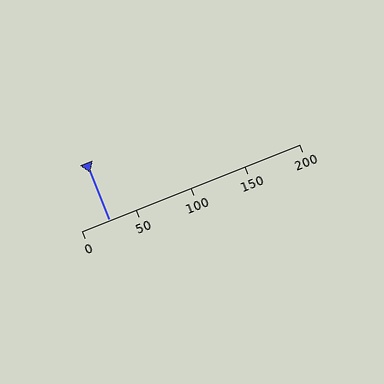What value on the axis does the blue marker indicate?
The marker indicates approximately 25.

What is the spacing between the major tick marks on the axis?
The major ticks are spaced 50 apart.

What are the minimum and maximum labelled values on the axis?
The axis runs from 0 to 200.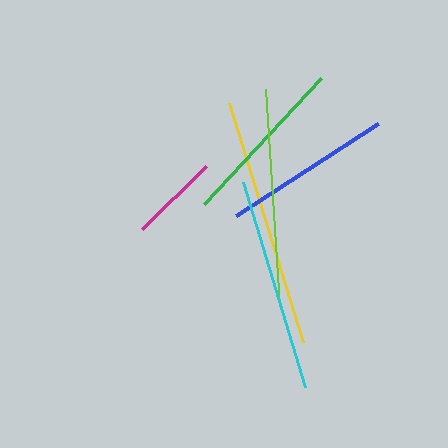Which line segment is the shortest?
The magenta line is the shortest at approximately 89 pixels.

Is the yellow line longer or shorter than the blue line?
The yellow line is longer than the blue line.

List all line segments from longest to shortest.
From longest to shortest: yellow, lime, cyan, green, blue, magenta.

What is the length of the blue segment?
The blue segment is approximately 169 pixels long.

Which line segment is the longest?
The yellow line is the longest at approximately 250 pixels.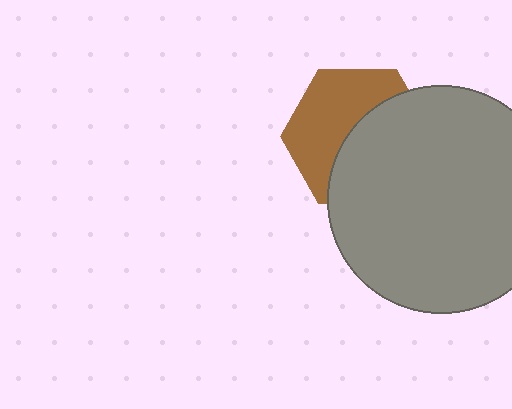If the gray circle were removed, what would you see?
You would see the complete brown hexagon.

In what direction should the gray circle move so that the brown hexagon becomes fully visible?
The gray circle should move toward the lower-right. That is the shortest direction to clear the overlap and leave the brown hexagon fully visible.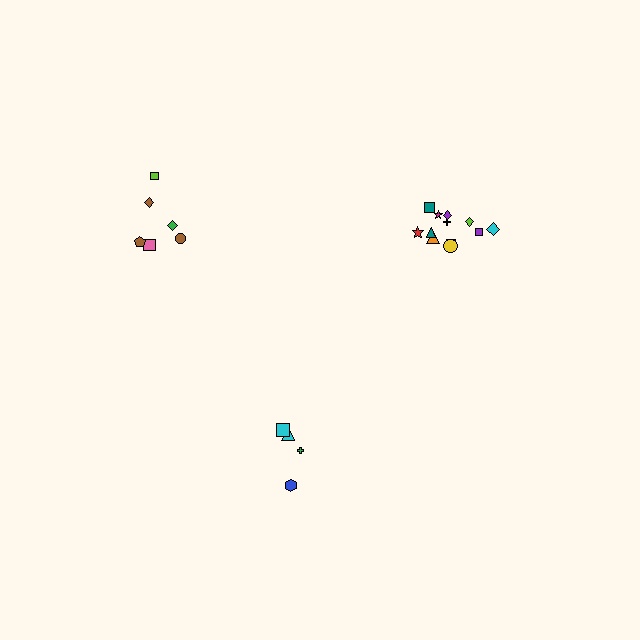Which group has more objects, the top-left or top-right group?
The top-right group.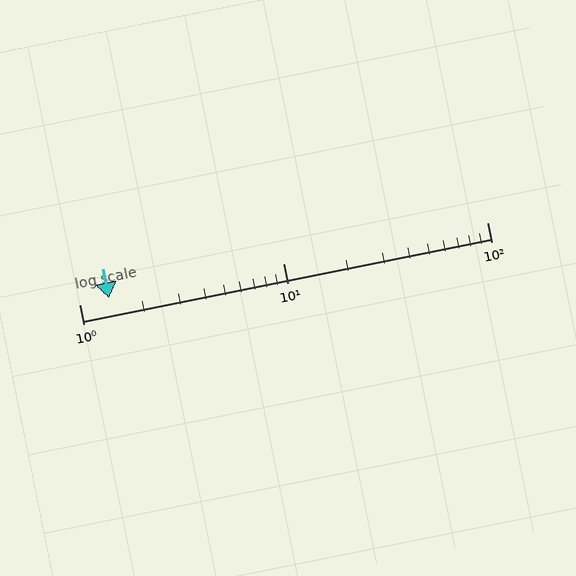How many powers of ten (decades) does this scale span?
The scale spans 2 decades, from 1 to 100.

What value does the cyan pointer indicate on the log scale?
The pointer indicates approximately 1.4.